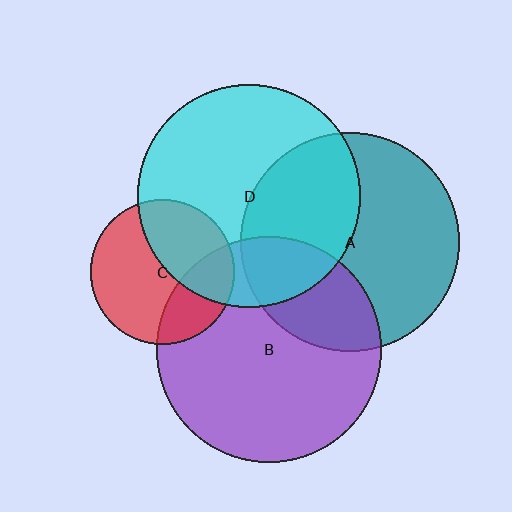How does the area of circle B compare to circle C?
Approximately 2.4 times.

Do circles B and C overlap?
Yes.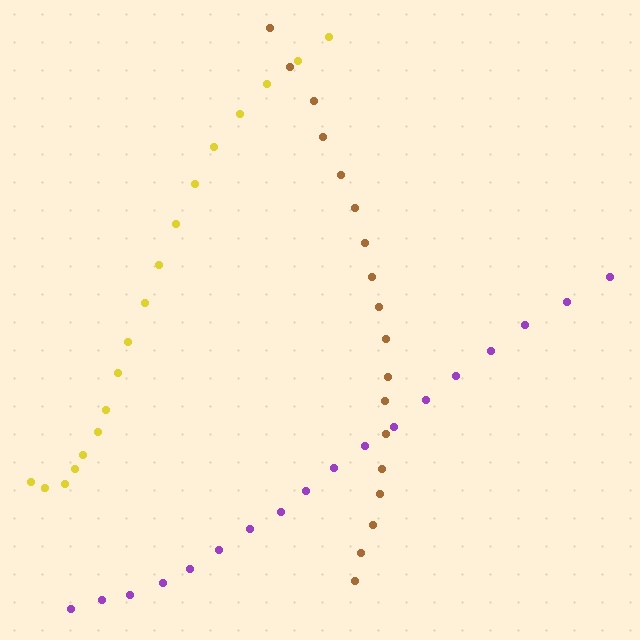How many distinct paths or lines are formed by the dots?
There are 3 distinct paths.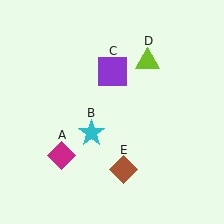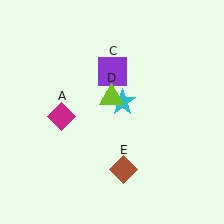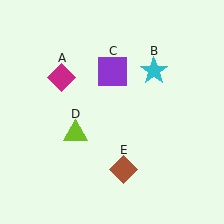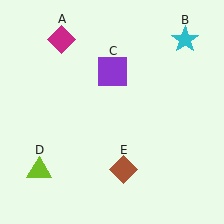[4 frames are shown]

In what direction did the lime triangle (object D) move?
The lime triangle (object D) moved down and to the left.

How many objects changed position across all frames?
3 objects changed position: magenta diamond (object A), cyan star (object B), lime triangle (object D).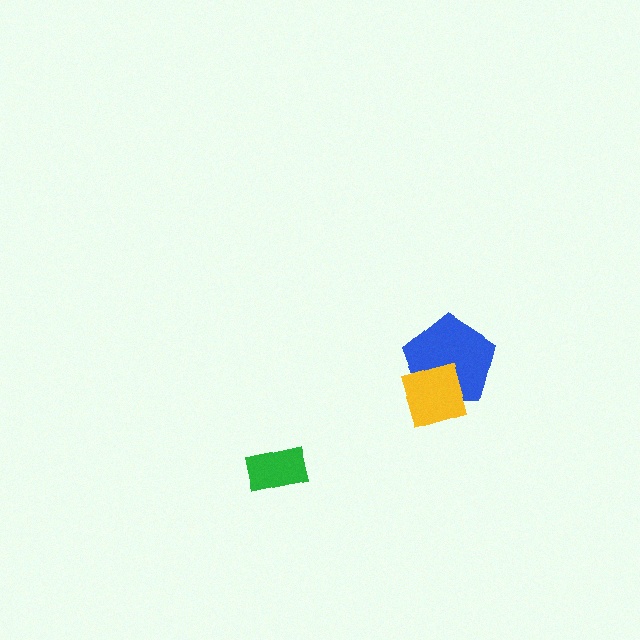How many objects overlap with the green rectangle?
0 objects overlap with the green rectangle.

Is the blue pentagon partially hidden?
Yes, it is partially covered by another shape.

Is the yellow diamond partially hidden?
No, no other shape covers it.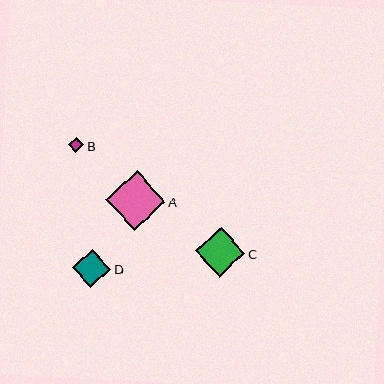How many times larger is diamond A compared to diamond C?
Diamond A is approximately 1.2 times the size of diamond C.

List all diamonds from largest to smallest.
From largest to smallest: A, C, D, B.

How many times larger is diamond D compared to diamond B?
Diamond D is approximately 2.5 times the size of diamond B.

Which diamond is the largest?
Diamond A is the largest with a size of approximately 59 pixels.